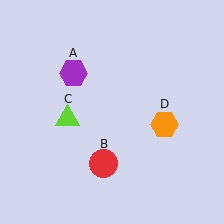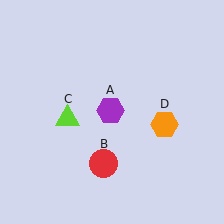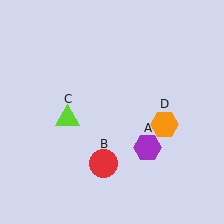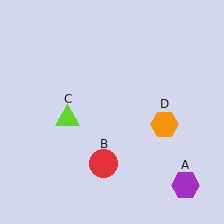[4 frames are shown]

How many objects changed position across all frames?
1 object changed position: purple hexagon (object A).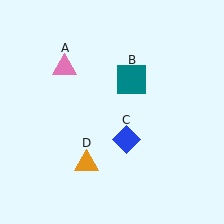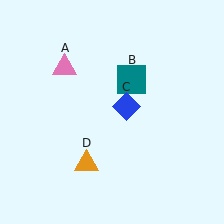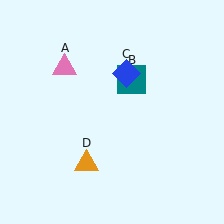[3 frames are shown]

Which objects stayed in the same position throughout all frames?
Pink triangle (object A) and teal square (object B) and orange triangle (object D) remained stationary.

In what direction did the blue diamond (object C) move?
The blue diamond (object C) moved up.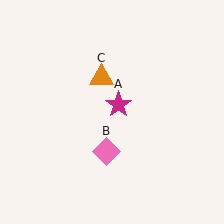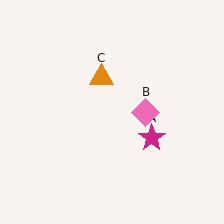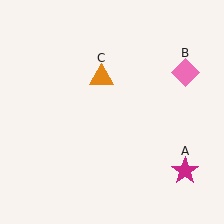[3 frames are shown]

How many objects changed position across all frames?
2 objects changed position: magenta star (object A), pink diamond (object B).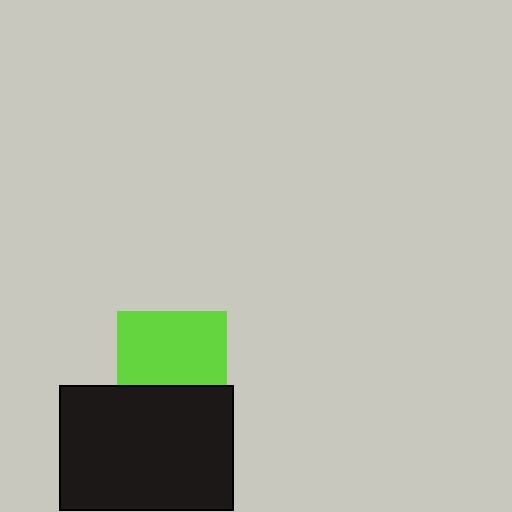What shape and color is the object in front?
The object in front is a black rectangle.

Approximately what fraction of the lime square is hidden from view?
Roughly 33% of the lime square is hidden behind the black rectangle.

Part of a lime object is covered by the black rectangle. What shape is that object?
It is a square.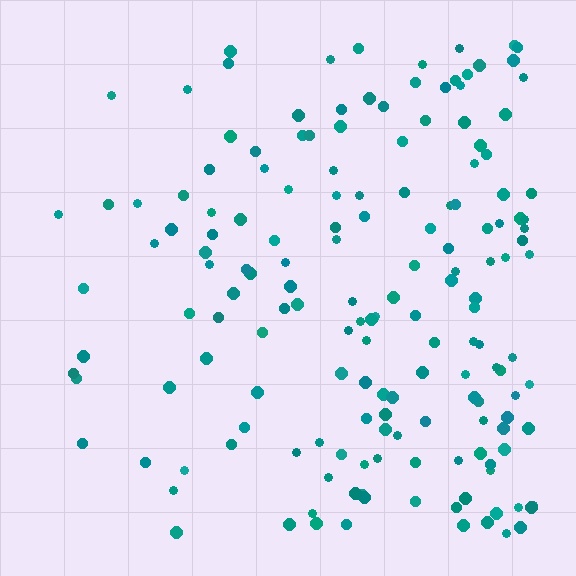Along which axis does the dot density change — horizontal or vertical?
Horizontal.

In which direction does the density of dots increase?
From left to right, with the right side densest.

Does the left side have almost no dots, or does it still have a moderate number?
Still a moderate number, just noticeably fewer than the right.